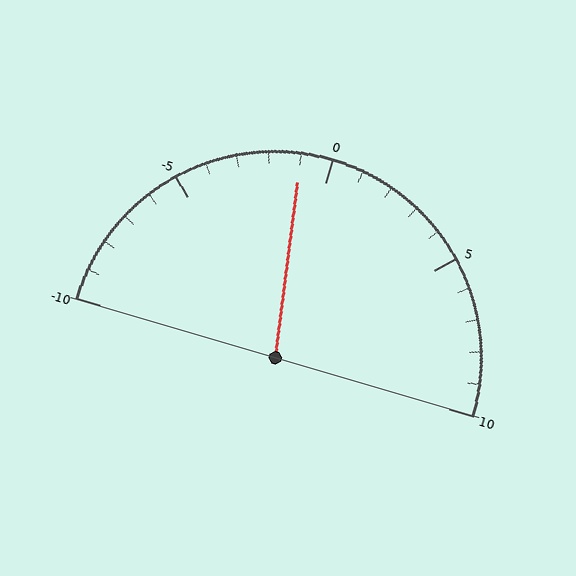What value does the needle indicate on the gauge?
The needle indicates approximately -1.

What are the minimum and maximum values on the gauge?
The gauge ranges from -10 to 10.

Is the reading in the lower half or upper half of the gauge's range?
The reading is in the lower half of the range (-10 to 10).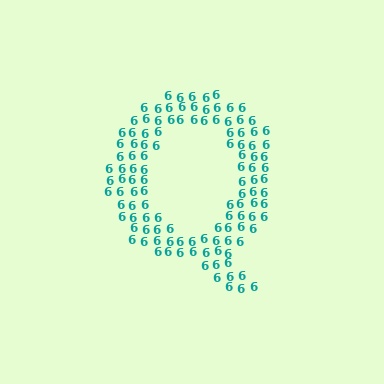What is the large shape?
The large shape is the letter Q.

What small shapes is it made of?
It is made of small digit 6's.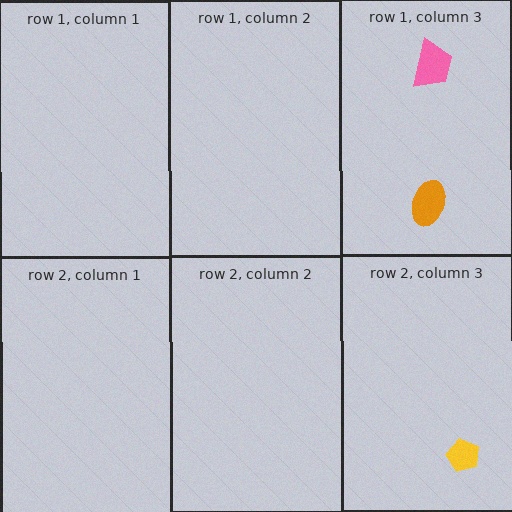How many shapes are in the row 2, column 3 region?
1.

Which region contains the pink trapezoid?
The row 1, column 3 region.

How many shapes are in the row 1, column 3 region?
2.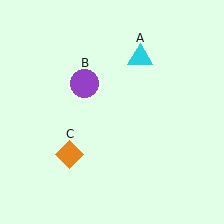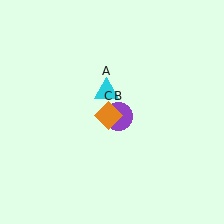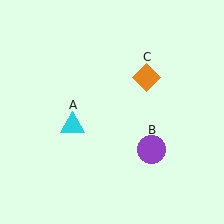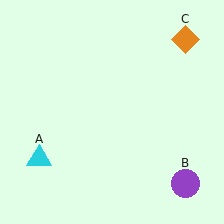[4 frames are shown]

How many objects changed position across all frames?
3 objects changed position: cyan triangle (object A), purple circle (object B), orange diamond (object C).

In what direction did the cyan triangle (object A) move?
The cyan triangle (object A) moved down and to the left.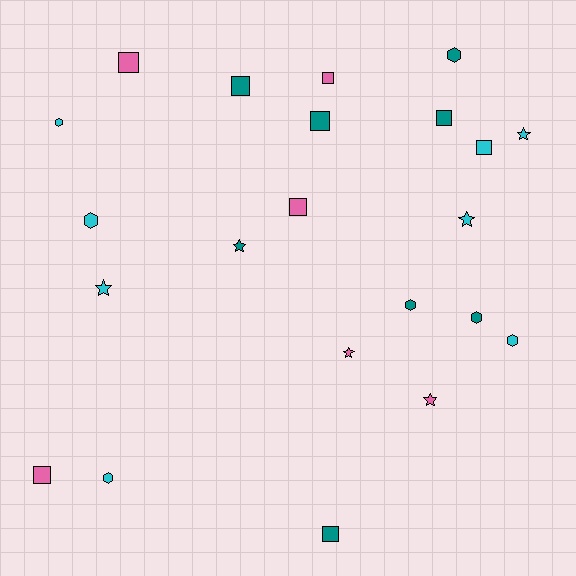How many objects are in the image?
There are 22 objects.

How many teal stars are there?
There is 1 teal star.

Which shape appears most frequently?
Square, with 9 objects.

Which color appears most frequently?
Teal, with 8 objects.